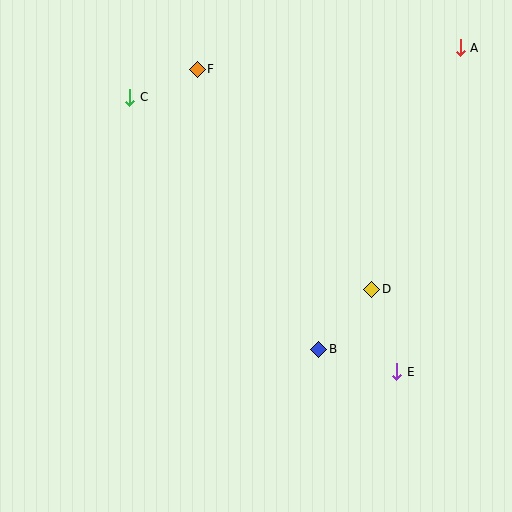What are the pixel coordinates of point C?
Point C is at (130, 97).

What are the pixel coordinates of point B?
Point B is at (319, 349).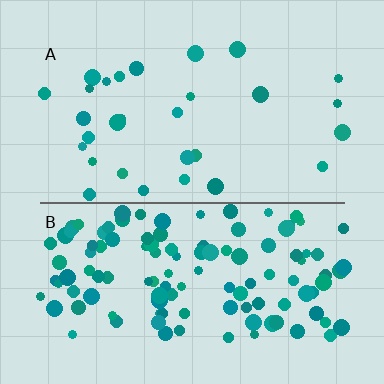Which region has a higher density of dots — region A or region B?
B (the bottom).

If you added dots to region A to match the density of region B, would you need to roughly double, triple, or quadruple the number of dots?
Approximately quadruple.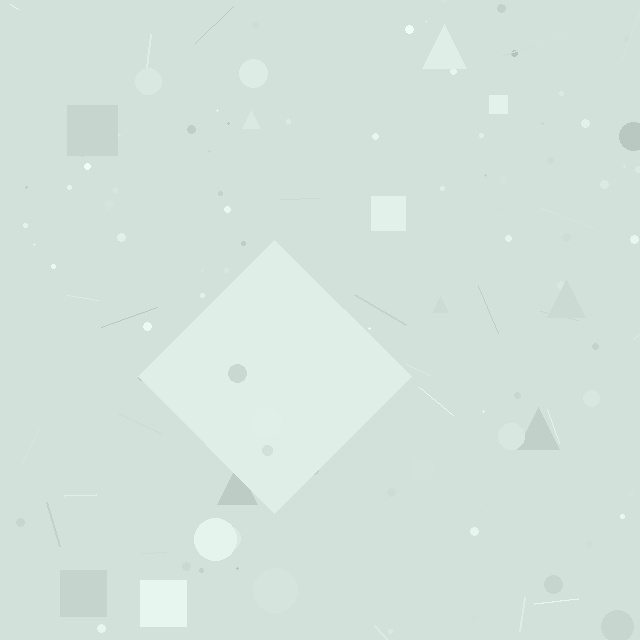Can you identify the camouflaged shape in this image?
The camouflaged shape is a diamond.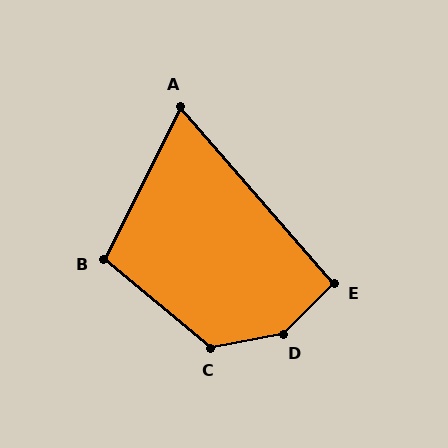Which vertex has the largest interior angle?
D, at approximately 146 degrees.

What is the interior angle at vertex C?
Approximately 129 degrees (obtuse).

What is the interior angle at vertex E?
Approximately 94 degrees (approximately right).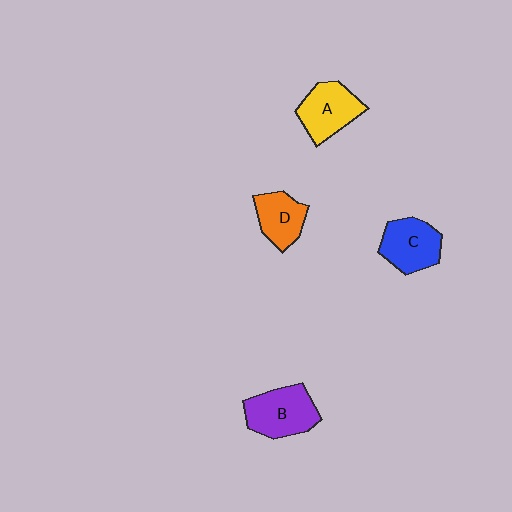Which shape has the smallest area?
Shape D (orange).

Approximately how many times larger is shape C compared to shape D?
Approximately 1.2 times.